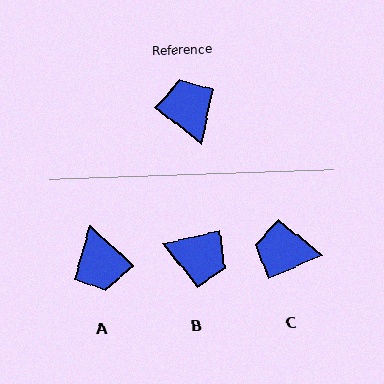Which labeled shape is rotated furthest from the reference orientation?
A, about 175 degrees away.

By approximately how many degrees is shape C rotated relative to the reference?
Approximately 62 degrees counter-clockwise.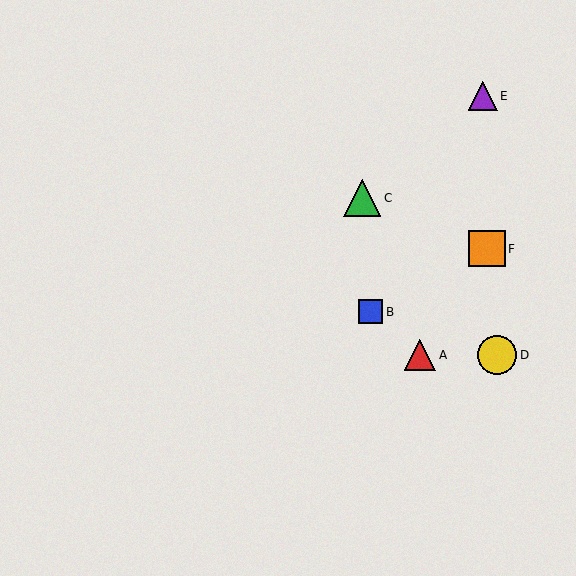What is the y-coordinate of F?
Object F is at y≈249.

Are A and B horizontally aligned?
No, A is at y≈355 and B is at y≈312.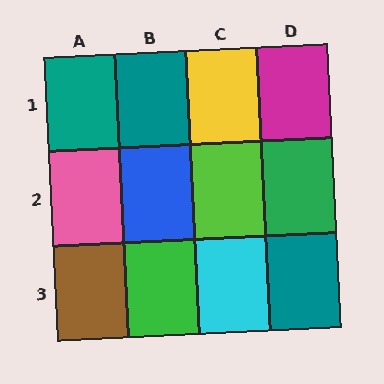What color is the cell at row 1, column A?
Teal.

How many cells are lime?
1 cell is lime.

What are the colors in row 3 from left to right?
Brown, green, cyan, teal.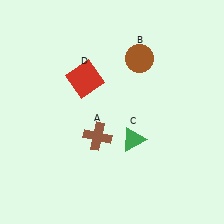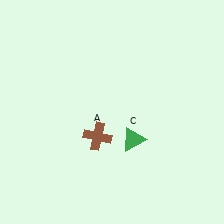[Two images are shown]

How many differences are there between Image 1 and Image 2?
There are 2 differences between the two images.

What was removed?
The brown circle (B), the red square (D) were removed in Image 2.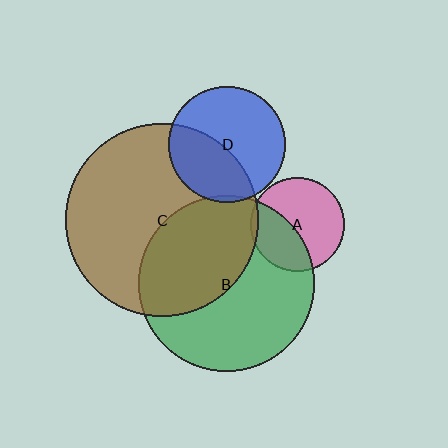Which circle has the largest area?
Circle C (brown).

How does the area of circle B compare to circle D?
Approximately 2.3 times.